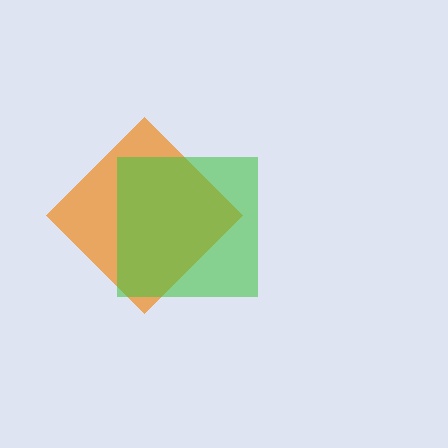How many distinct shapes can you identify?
There are 2 distinct shapes: an orange diamond, a green square.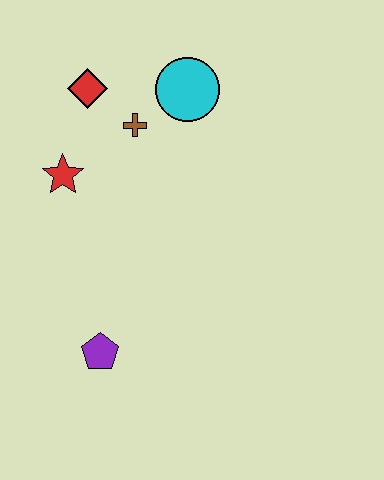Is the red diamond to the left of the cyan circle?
Yes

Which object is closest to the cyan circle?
The brown cross is closest to the cyan circle.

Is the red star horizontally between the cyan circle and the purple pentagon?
No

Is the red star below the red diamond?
Yes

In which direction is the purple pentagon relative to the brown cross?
The purple pentagon is below the brown cross.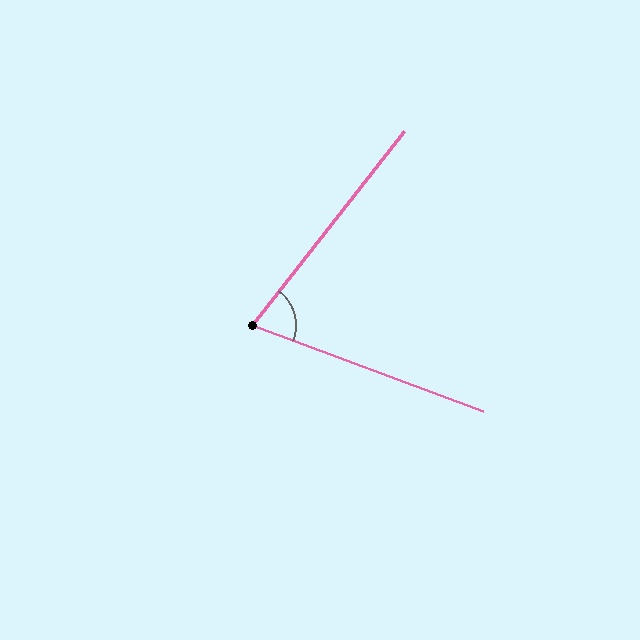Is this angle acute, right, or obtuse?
It is acute.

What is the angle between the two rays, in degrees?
Approximately 72 degrees.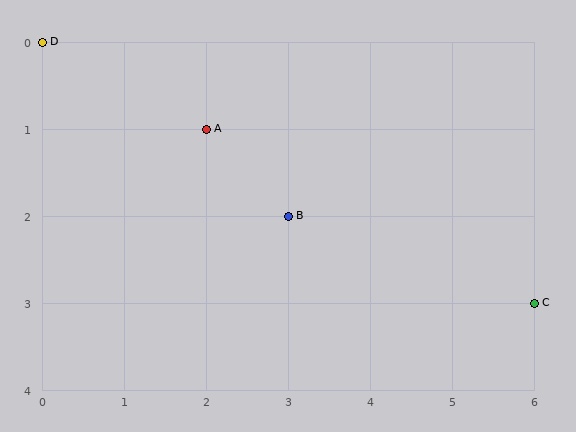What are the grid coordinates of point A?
Point A is at grid coordinates (2, 1).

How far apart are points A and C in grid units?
Points A and C are 4 columns and 2 rows apart (about 4.5 grid units diagonally).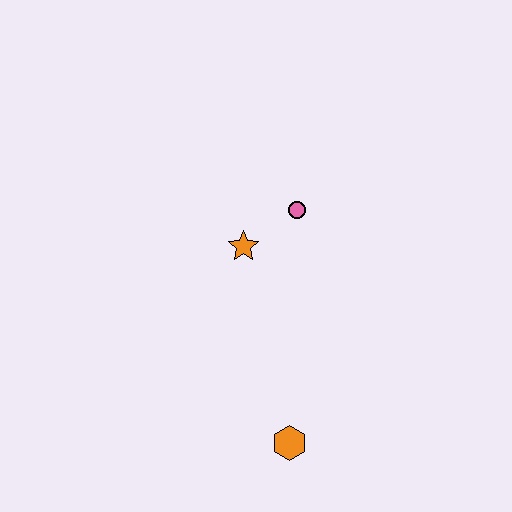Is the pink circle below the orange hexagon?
No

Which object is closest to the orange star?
The pink circle is closest to the orange star.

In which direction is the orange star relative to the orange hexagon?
The orange star is above the orange hexagon.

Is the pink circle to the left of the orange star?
No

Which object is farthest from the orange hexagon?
The pink circle is farthest from the orange hexagon.